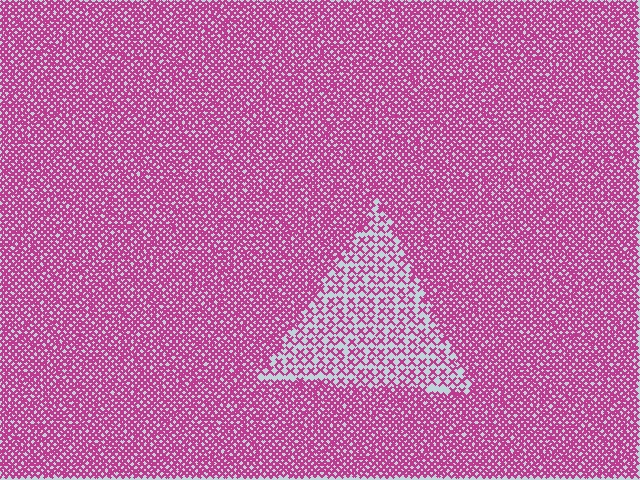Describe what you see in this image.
The image contains small magenta elements arranged at two different densities. A triangle-shaped region is visible where the elements are less densely packed than the surrounding area.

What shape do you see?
I see a triangle.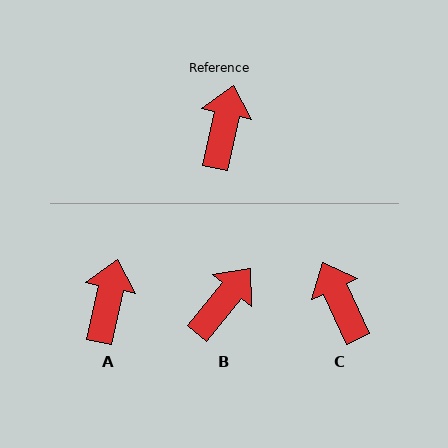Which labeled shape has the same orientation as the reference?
A.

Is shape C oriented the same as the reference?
No, it is off by about 37 degrees.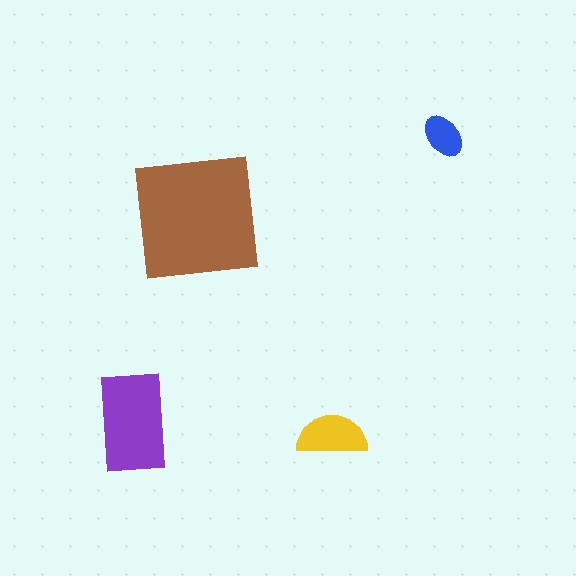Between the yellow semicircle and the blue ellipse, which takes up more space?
The yellow semicircle.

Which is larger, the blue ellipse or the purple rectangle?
The purple rectangle.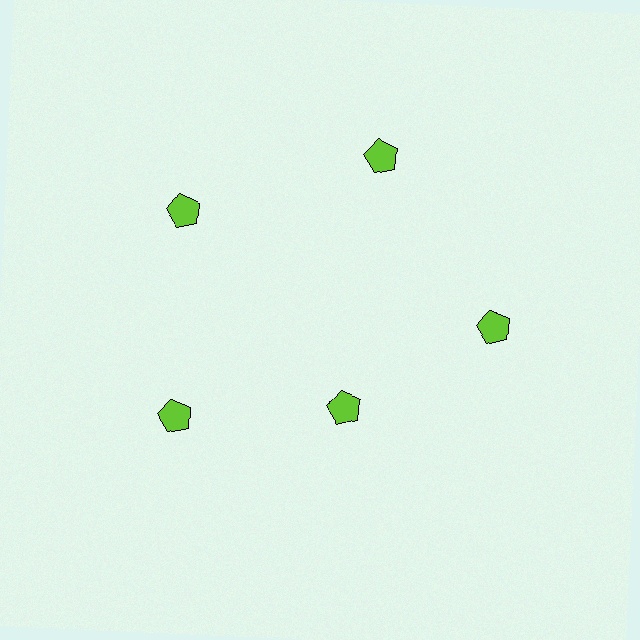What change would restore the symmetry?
The symmetry would be restored by moving it outward, back onto the ring so that all 5 pentagons sit at equal angles and equal distance from the center.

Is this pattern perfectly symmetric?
No. The 5 lime pentagons are arranged in a ring, but one element near the 5 o'clock position is pulled inward toward the center, breaking the 5-fold rotational symmetry.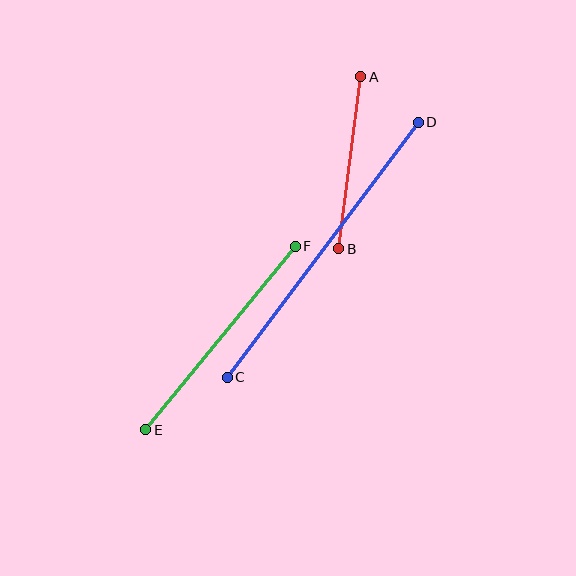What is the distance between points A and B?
The distance is approximately 173 pixels.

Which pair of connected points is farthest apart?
Points C and D are farthest apart.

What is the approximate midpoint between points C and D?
The midpoint is at approximately (323, 250) pixels.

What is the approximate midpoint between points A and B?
The midpoint is at approximately (350, 163) pixels.